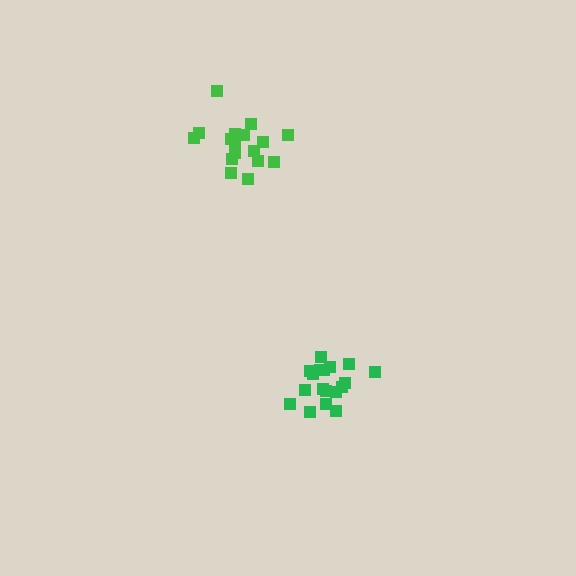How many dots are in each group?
Group 1: 18 dots, Group 2: 17 dots (35 total).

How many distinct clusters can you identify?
There are 2 distinct clusters.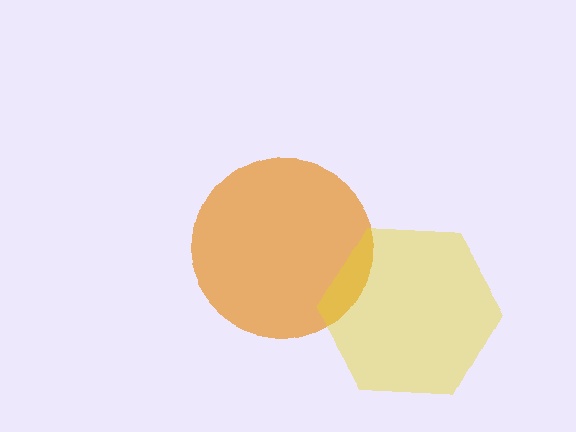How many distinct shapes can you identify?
There are 2 distinct shapes: an orange circle, a yellow hexagon.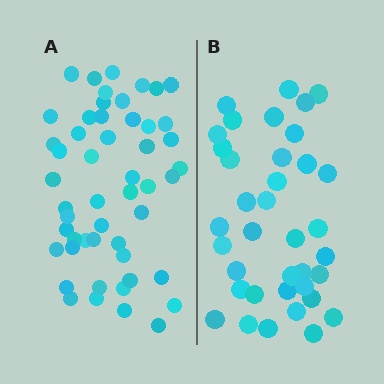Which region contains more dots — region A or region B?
Region A (the left region) has more dots.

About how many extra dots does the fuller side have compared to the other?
Region A has approximately 15 more dots than region B.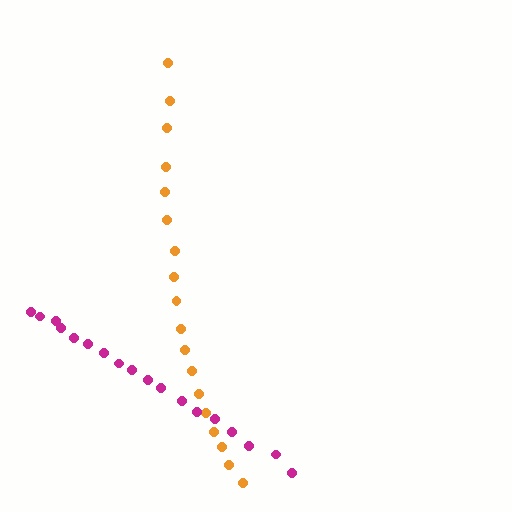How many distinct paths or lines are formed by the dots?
There are 2 distinct paths.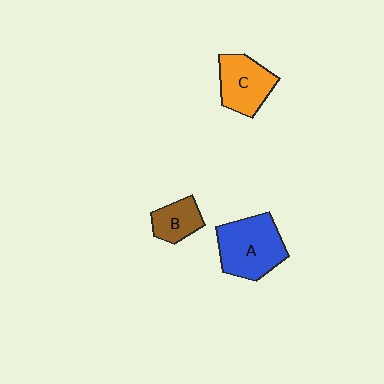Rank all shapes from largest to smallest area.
From largest to smallest: A (blue), C (orange), B (brown).